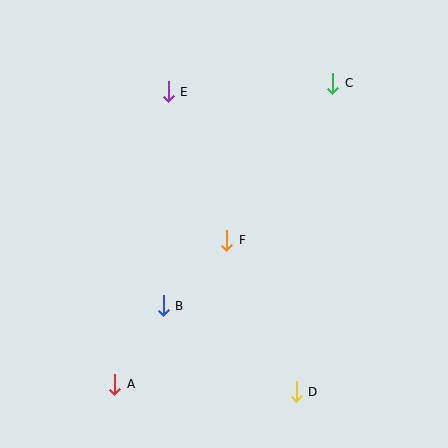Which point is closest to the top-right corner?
Point C is closest to the top-right corner.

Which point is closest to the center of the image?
Point F at (227, 240) is closest to the center.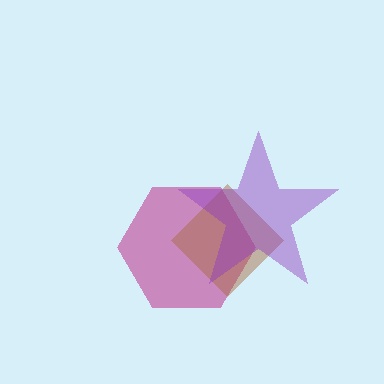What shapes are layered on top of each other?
The layered shapes are: a magenta hexagon, a brown diamond, a purple star.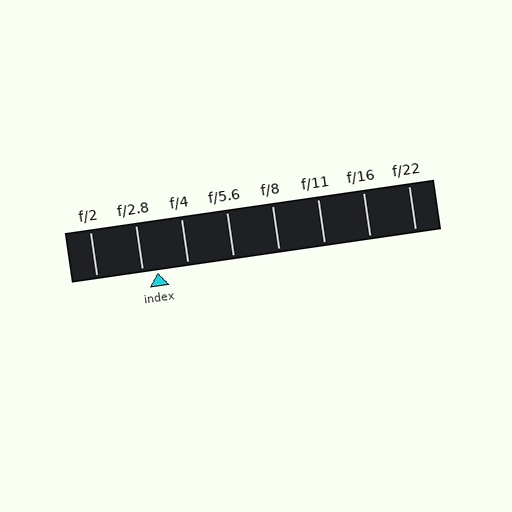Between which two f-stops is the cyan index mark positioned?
The index mark is between f/2.8 and f/4.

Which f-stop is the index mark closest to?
The index mark is closest to f/2.8.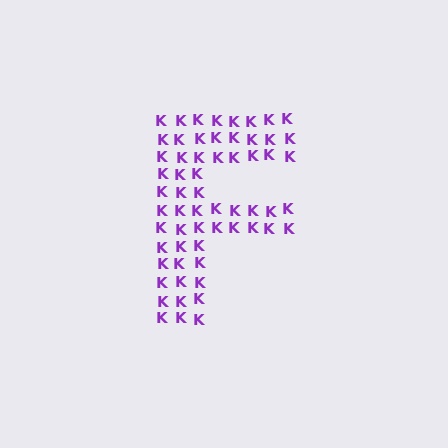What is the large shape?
The large shape is the letter F.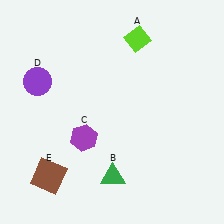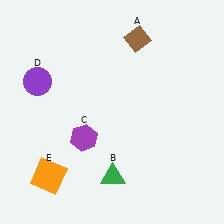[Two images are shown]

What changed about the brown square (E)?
In Image 1, E is brown. In Image 2, it changed to orange.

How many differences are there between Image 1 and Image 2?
There are 2 differences between the two images.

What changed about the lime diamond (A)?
In Image 1, A is lime. In Image 2, it changed to brown.